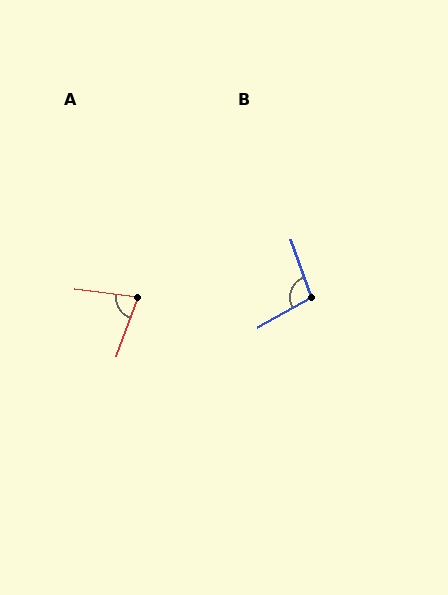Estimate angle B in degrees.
Approximately 99 degrees.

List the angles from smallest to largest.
A (77°), B (99°).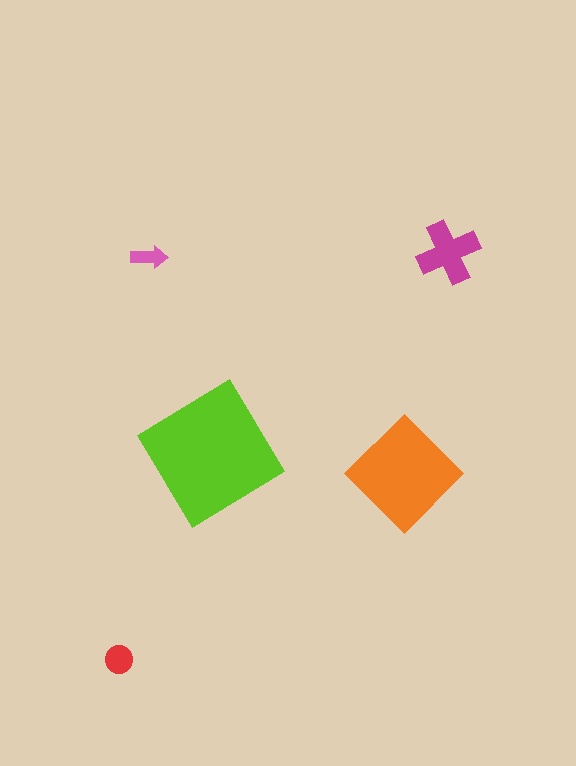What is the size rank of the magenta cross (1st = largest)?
3rd.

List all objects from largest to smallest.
The lime diamond, the orange diamond, the magenta cross, the red circle, the pink arrow.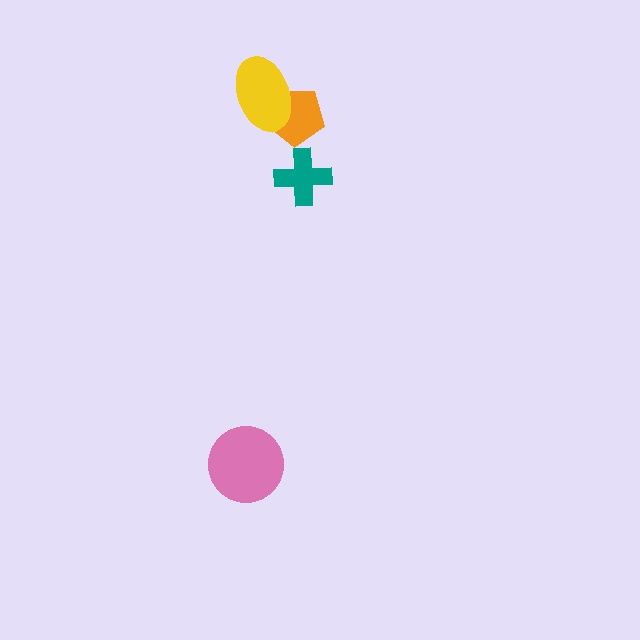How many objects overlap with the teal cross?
0 objects overlap with the teal cross.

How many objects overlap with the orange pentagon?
1 object overlaps with the orange pentagon.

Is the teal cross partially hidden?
No, no other shape covers it.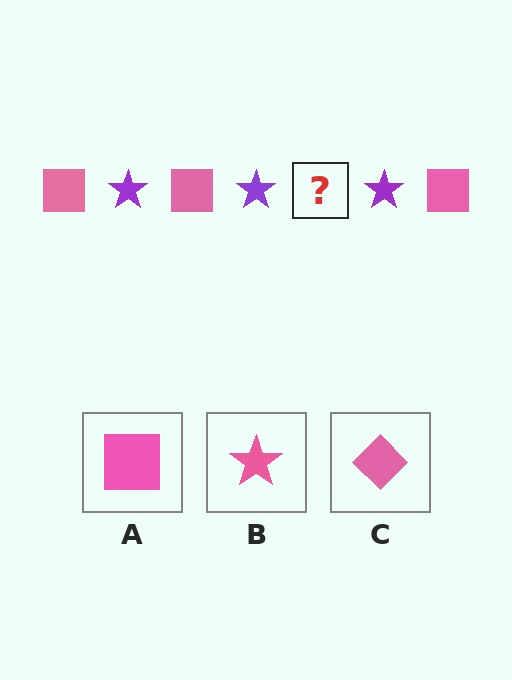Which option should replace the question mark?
Option A.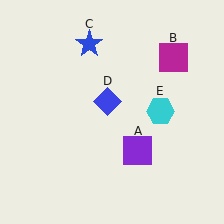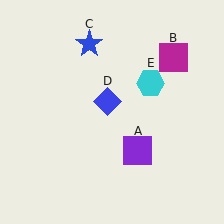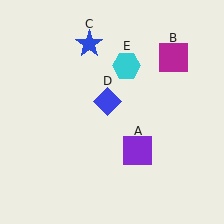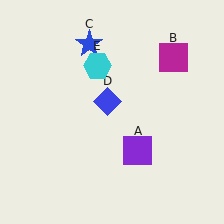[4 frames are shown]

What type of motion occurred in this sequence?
The cyan hexagon (object E) rotated counterclockwise around the center of the scene.